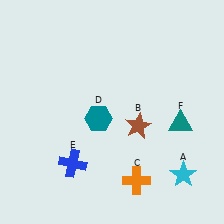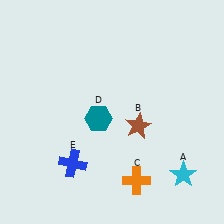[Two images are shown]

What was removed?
The teal triangle (F) was removed in Image 2.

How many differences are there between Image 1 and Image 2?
There is 1 difference between the two images.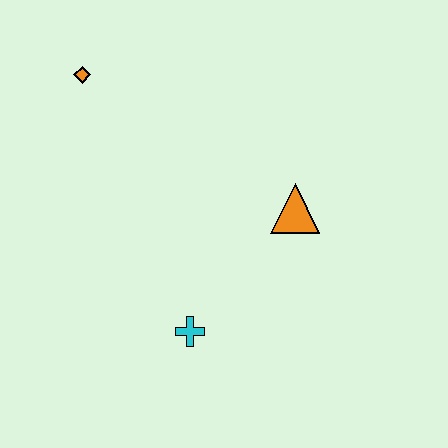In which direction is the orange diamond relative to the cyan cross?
The orange diamond is above the cyan cross.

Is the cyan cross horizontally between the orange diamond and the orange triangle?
Yes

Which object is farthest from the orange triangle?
The orange diamond is farthest from the orange triangle.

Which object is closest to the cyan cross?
The orange triangle is closest to the cyan cross.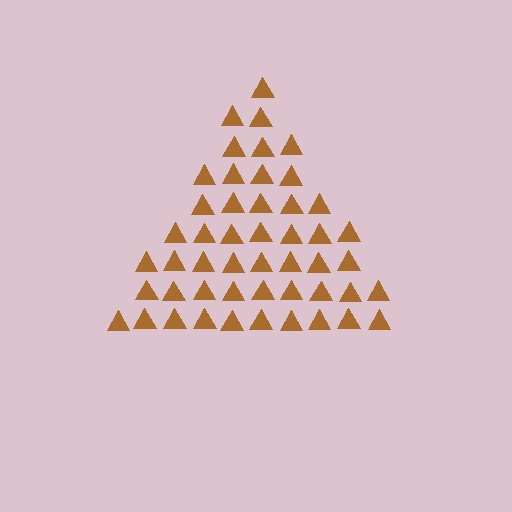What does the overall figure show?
The overall figure shows a triangle.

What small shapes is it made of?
It is made of small triangles.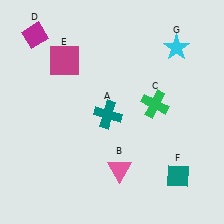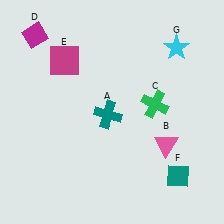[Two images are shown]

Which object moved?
The pink triangle (B) moved right.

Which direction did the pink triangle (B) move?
The pink triangle (B) moved right.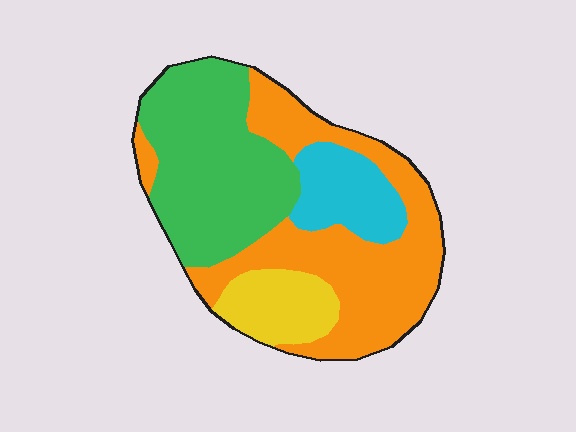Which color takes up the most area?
Orange, at roughly 40%.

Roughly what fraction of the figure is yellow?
Yellow covers about 10% of the figure.